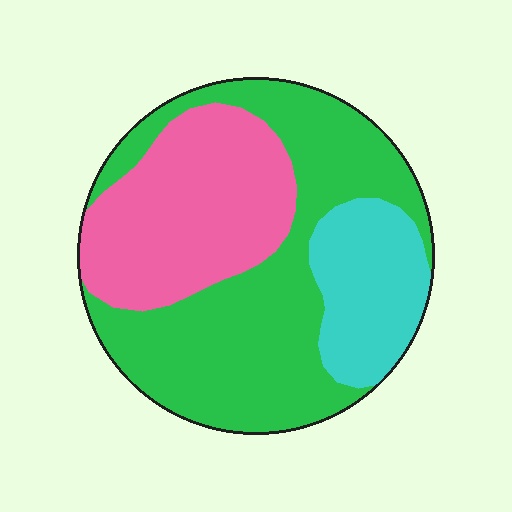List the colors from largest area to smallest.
From largest to smallest: green, pink, cyan.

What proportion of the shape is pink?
Pink takes up between a sixth and a third of the shape.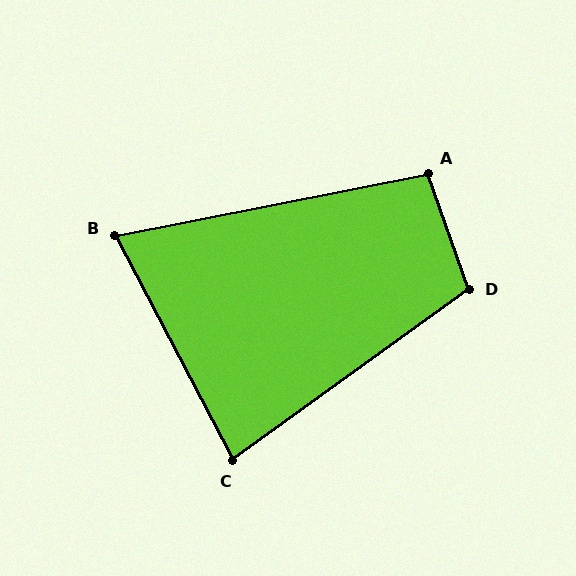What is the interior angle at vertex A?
Approximately 98 degrees (obtuse).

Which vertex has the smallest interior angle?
B, at approximately 73 degrees.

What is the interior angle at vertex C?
Approximately 82 degrees (acute).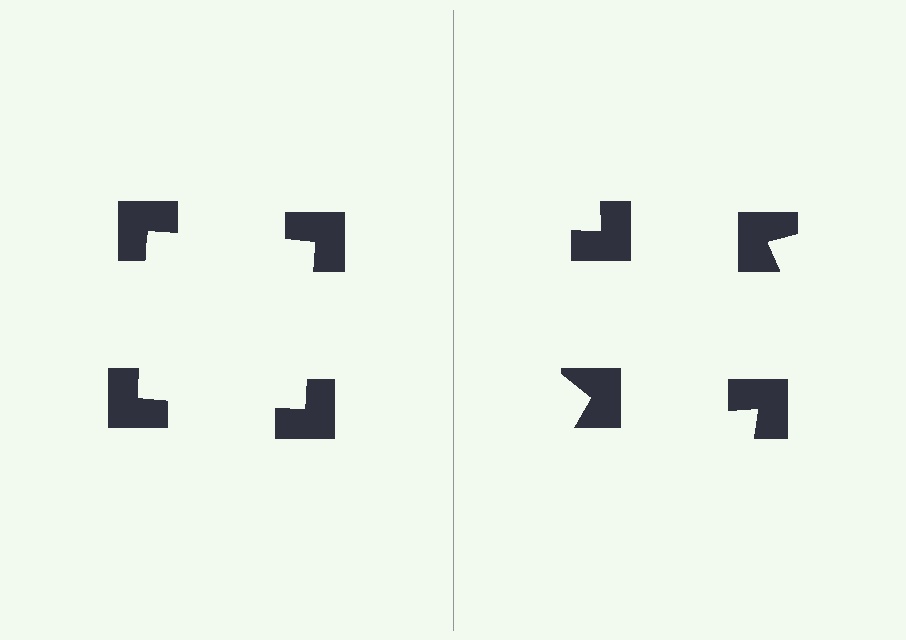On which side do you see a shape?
An illusory square appears on the left side. On the right side the wedge cuts are rotated, so no coherent shape forms.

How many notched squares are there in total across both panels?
8 — 4 on each side.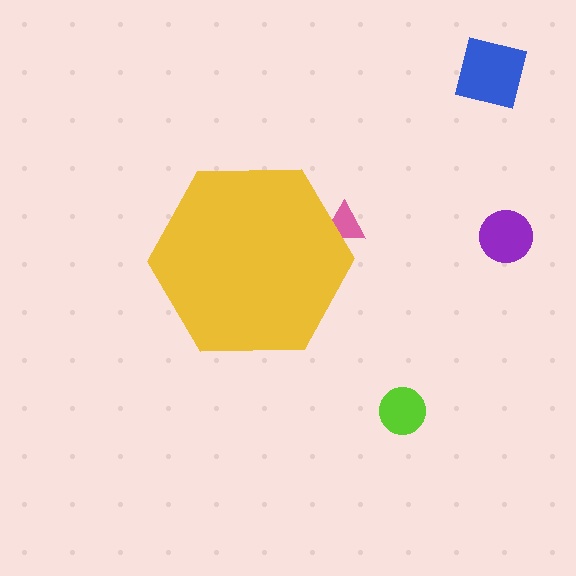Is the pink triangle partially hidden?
Yes, the pink triangle is partially hidden behind the yellow hexagon.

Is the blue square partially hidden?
No, the blue square is fully visible.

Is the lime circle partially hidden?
No, the lime circle is fully visible.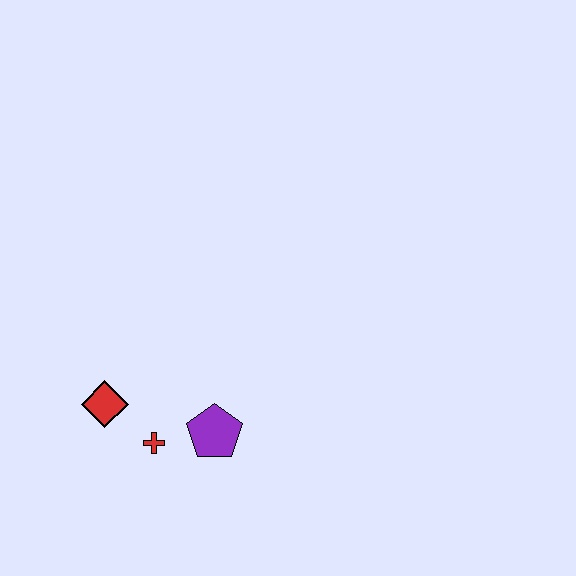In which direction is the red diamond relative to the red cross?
The red diamond is to the left of the red cross.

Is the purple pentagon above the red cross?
Yes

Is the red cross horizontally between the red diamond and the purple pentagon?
Yes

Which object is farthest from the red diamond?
The purple pentagon is farthest from the red diamond.